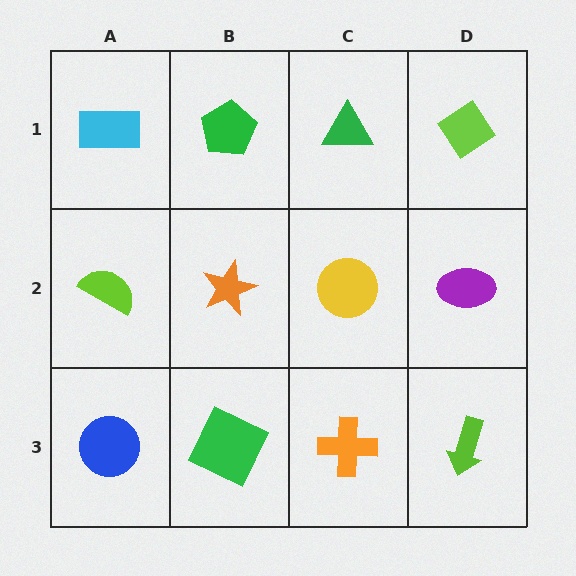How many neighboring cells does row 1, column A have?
2.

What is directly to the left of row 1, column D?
A green triangle.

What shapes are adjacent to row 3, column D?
A purple ellipse (row 2, column D), an orange cross (row 3, column C).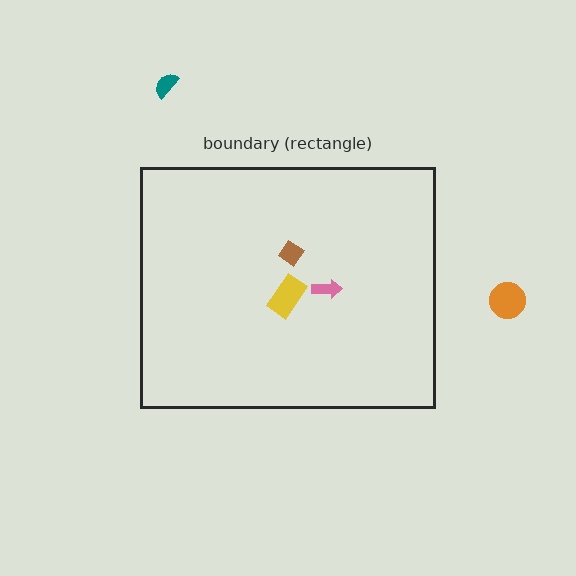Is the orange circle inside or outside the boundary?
Outside.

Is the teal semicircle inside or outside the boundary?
Outside.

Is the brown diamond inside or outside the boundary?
Inside.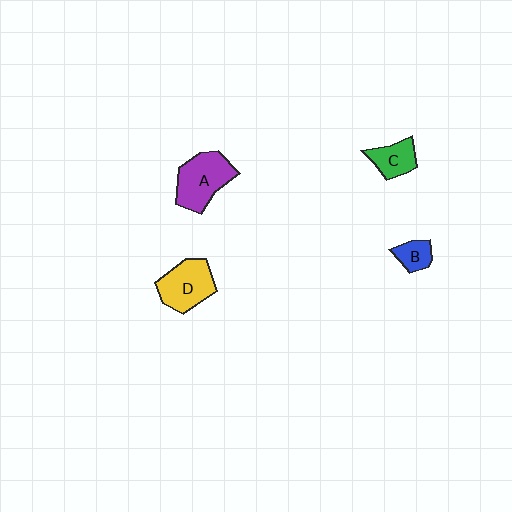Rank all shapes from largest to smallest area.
From largest to smallest: A (purple), D (yellow), C (green), B (blue).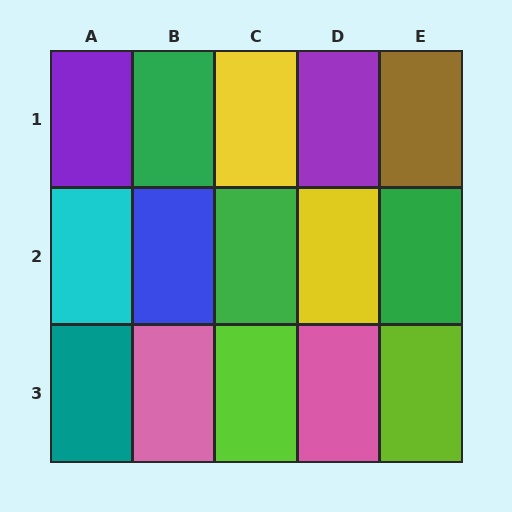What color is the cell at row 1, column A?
Purple.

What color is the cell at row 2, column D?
Yellow.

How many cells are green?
3 cells are green.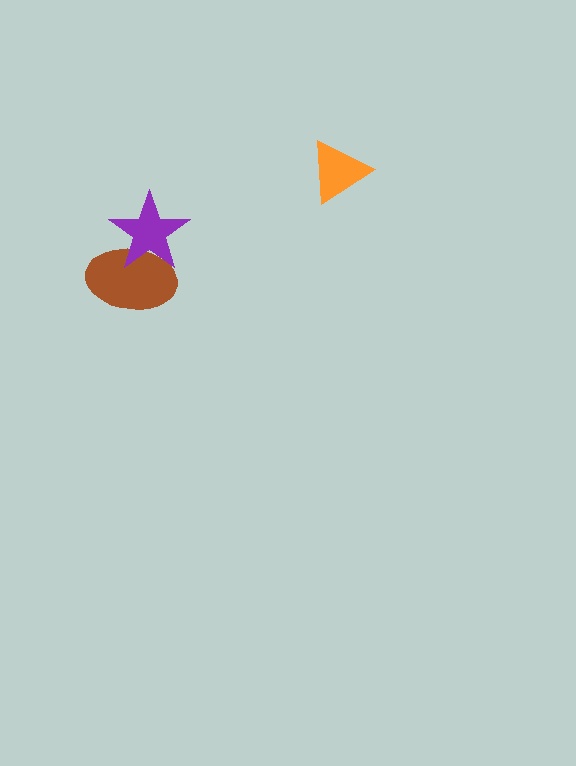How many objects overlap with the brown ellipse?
1 object overlaps with the brown ellipse.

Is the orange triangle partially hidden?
No, no other shape covers it.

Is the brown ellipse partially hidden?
Yes, it is partially covered by another shape.